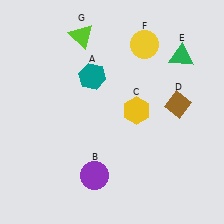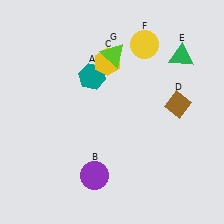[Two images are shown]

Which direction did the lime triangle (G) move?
The lime triangle (G) moved right.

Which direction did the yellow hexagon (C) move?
The yellow hexagon (C) moved up.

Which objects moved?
The objects that moved are: the yellow hexagon (C), the lime triangle (G).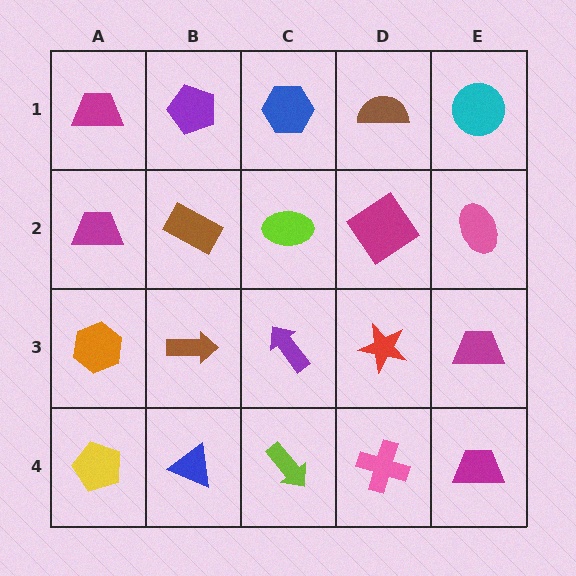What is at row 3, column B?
A brown arrow.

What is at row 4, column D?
A pink cross.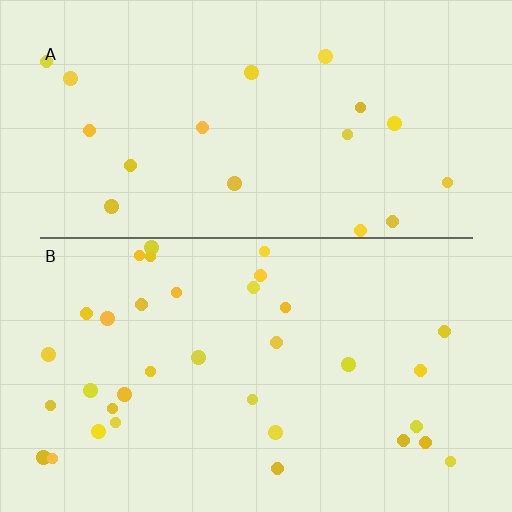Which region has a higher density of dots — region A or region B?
B (the bottom).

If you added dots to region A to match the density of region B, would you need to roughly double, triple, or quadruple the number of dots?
Approximately double.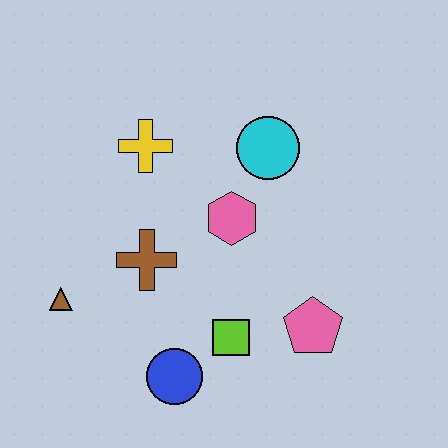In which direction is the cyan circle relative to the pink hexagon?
The cyan circle is above the pink hexagon.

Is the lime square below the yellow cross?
Yes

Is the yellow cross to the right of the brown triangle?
Yes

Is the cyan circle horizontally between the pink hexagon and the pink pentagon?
Yes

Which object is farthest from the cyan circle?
The brown triangle is farthest from the cyan circle.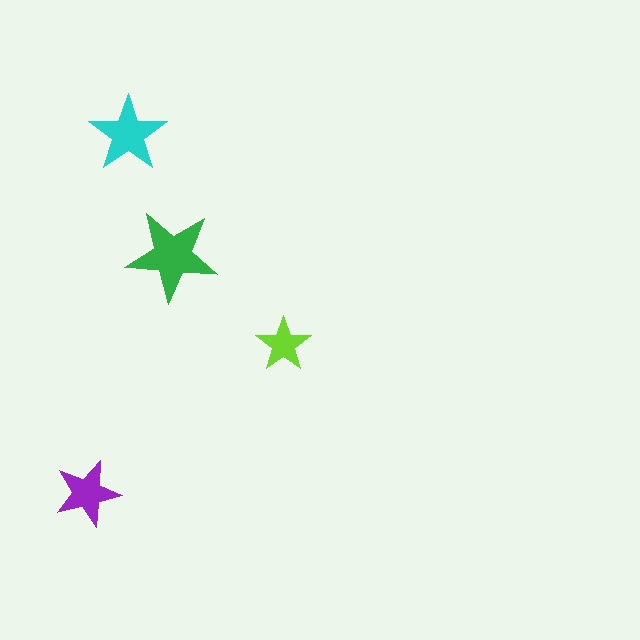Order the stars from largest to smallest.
the green one, the cyan one, the purple one, the lime one.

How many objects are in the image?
There are 4 objects in the image.